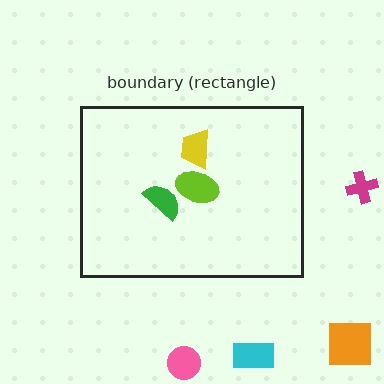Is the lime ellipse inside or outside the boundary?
Inside.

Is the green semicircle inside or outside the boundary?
Inside.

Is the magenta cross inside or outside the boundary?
Outside.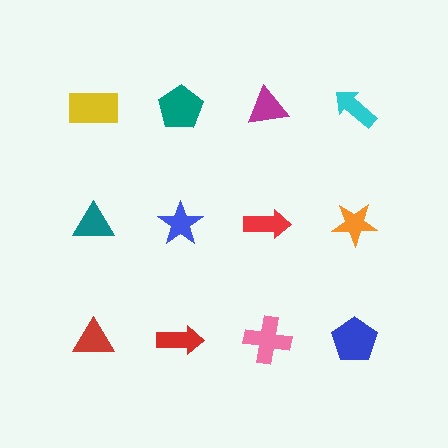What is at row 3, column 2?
A red arrow.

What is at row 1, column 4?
A cyan arrow.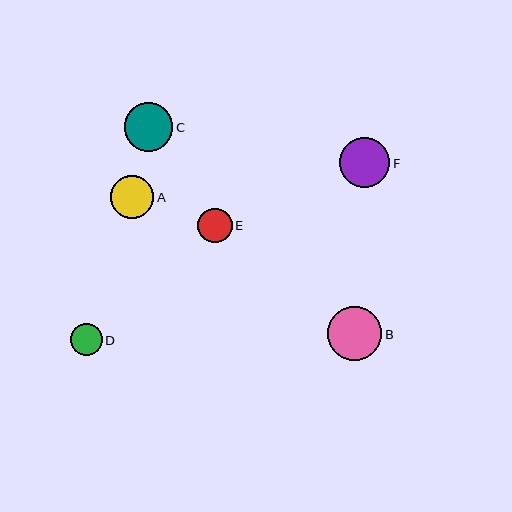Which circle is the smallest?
Circle D is the smallest with a size of approximately 32 pixels.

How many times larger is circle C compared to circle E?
Circle C is approximately 1.4 times the size of circle E.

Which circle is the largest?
Circle B is the largest with a size of approximately 54 pixels.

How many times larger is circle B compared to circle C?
Circle B is approximately 1.1 times the size of circle C.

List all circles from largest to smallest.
From largest to smallest: B, F, C, A, E, D.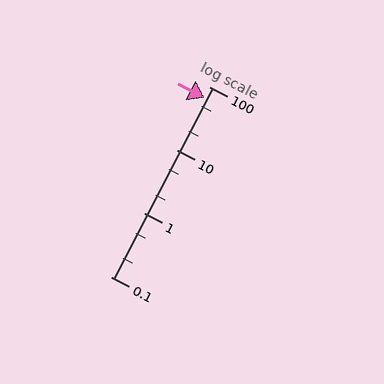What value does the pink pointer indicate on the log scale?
The pointer indicates approximately 67.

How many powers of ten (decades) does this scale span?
The scale spans 3 decades, from 0.1 to 100.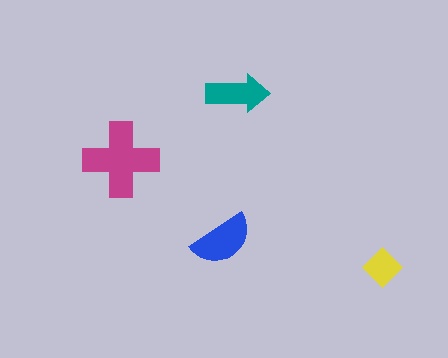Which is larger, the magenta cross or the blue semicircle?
The magenta cross.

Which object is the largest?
The magenta cross.